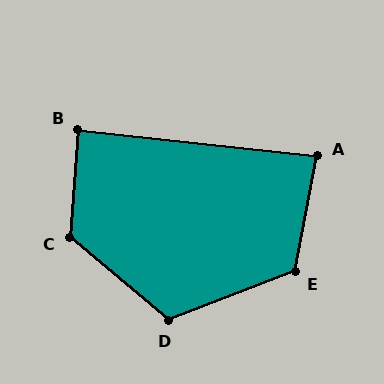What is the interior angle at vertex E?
Approximately 122 degrees (obtuse).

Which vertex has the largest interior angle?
C, at approximately 126 degrees.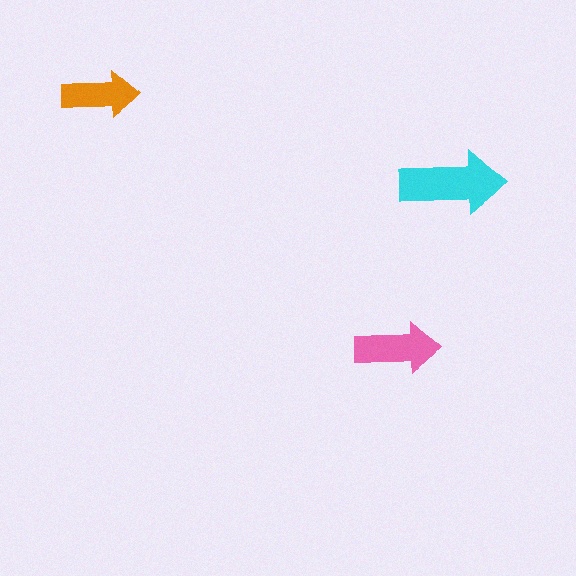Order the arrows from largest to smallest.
the cyan one, the pink one, the orange one.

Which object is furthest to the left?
The orange arrow is leftmost.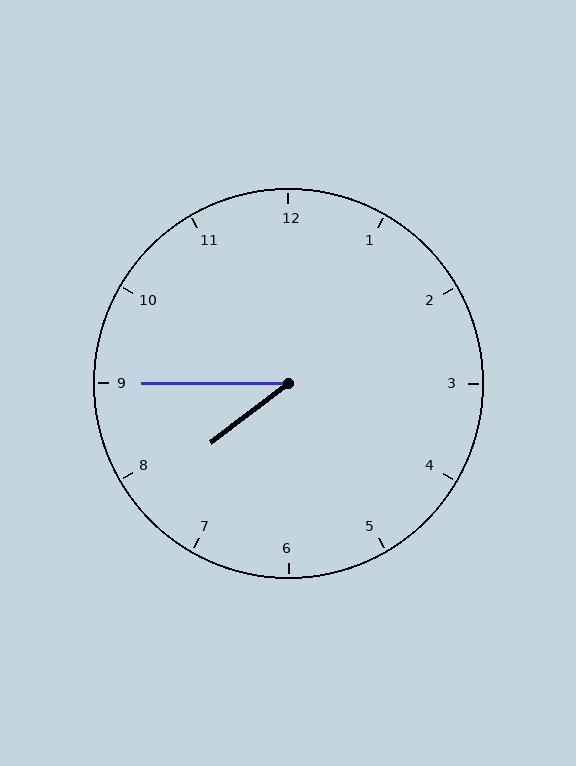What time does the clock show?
7:45.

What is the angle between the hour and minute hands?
Approximately 38 degrees.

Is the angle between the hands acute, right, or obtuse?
It is acute.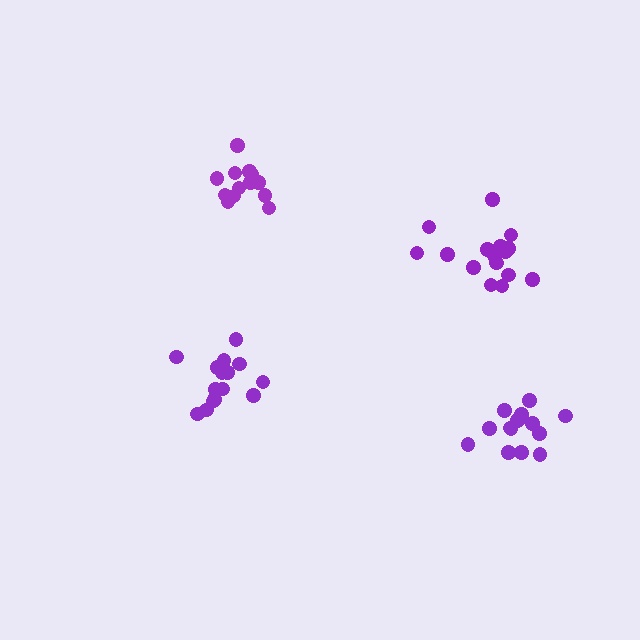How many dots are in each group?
Group 1: 17 dots, Group 2: 13 dots, Group 3: 15 dots, Group 4: 15 dots (60 total).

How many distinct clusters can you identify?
There are 4 distinct clusters.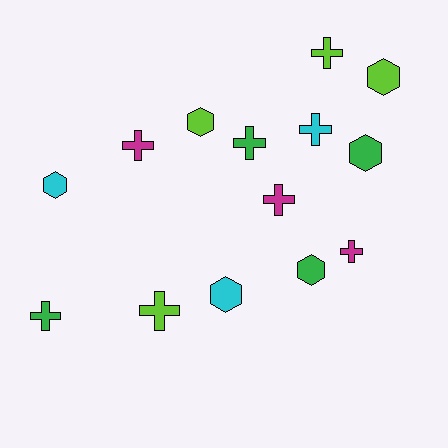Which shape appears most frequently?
Cross, with 8 objects.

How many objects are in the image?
There are 14 objects.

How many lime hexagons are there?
There are 2 lime hexagons.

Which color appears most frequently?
Lime, with 4 objects.